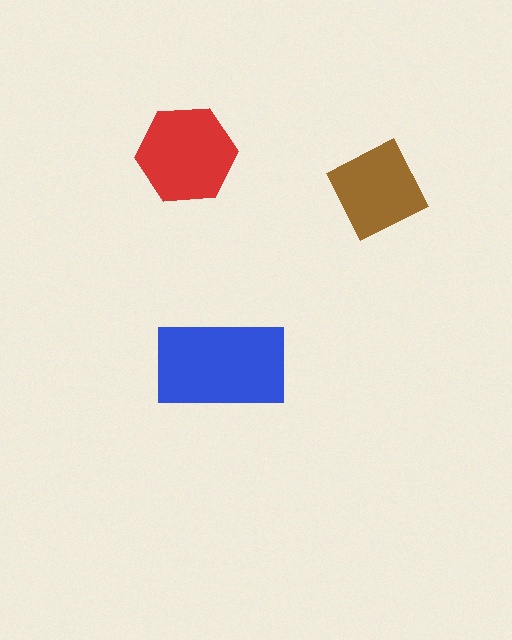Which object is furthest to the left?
The red hexagon is leftmost.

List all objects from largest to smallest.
The blue rectangle, the red hexagon, the brown diamond.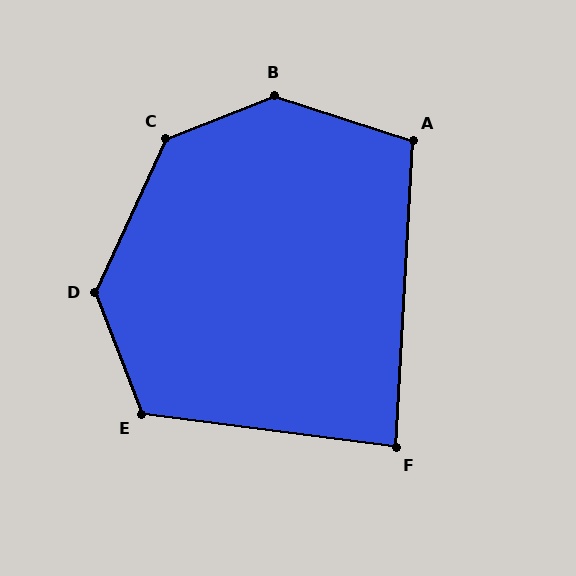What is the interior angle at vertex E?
Approximately 118 degrees (obtuse).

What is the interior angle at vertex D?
Approximately 134 degrees (obtuse).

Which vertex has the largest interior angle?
B, at approximately 140 degrees.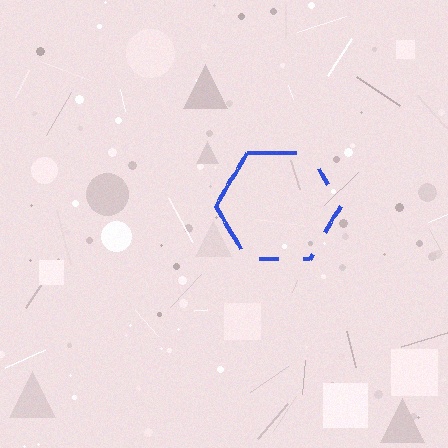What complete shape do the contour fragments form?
The contour fragments form a hexagon.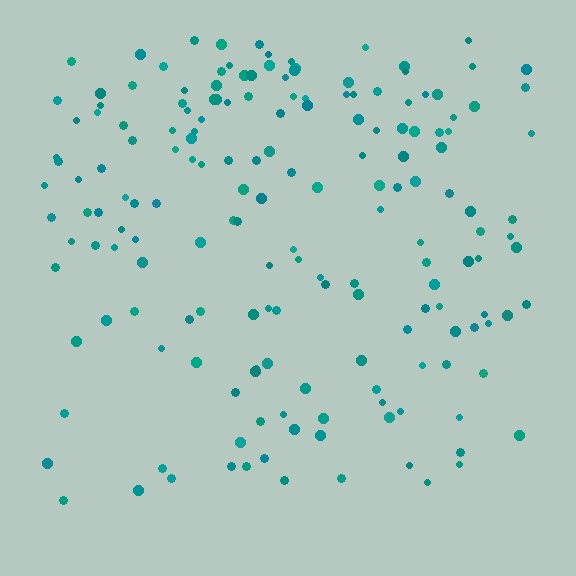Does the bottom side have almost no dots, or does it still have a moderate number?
Still a moderate number, just noticeably fewer than the top.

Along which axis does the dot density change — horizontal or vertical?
Vertical.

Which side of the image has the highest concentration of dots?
The top.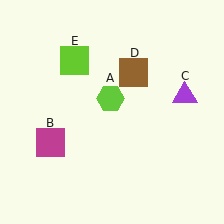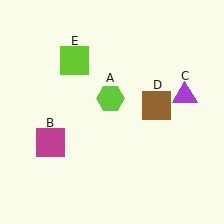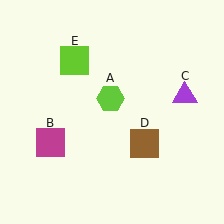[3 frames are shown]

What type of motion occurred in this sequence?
The brown square (object D) rotated clockwise around the center of the scene.